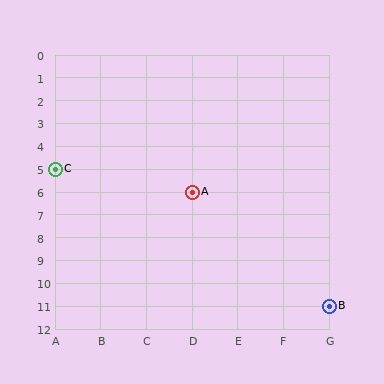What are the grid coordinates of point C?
Point C is at grid coordinates (A, 5).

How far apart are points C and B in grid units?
Points C and B are 6 columns and 6 rows apart (about 8.5 grid units diagonally).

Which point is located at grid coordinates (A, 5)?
Point C is at (A, 5).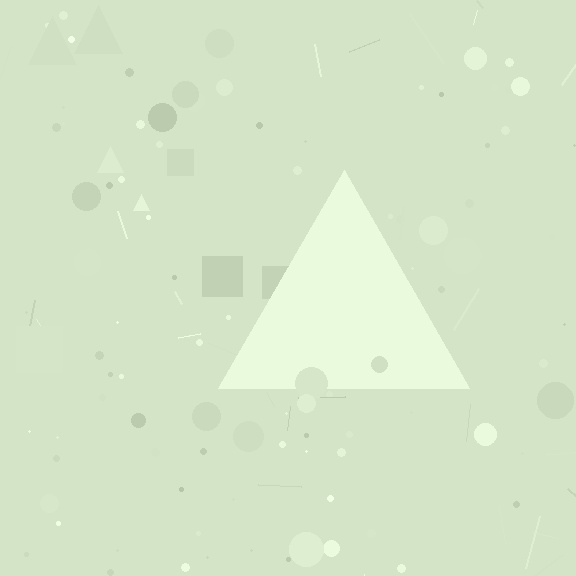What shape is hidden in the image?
A triangle is hidden in the image.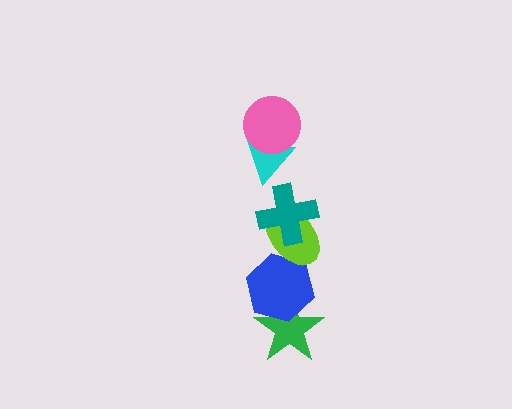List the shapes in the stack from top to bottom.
From top to bottom: the pink circle, the cyan triangle, the teal cross, the lime ellipse, the blue hexagon, the green star.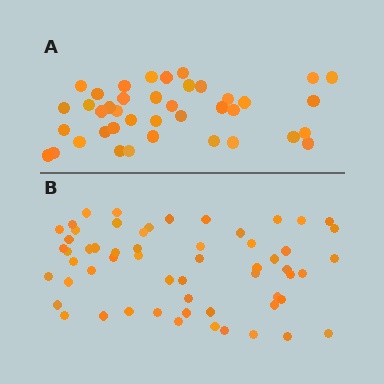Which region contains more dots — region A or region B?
Region B (the bottom region) has more dots.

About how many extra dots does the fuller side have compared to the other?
Region B has approximately 20 more dots than region A.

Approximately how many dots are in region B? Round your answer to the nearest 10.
About 60 dots. (The exact count is 58, which rounds to 60.)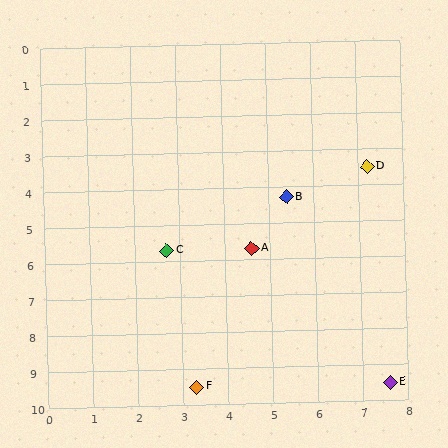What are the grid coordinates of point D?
Point D is at approximately (7.2, 3.5).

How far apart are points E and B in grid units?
Points E and B are about 5.6 grid units apart.